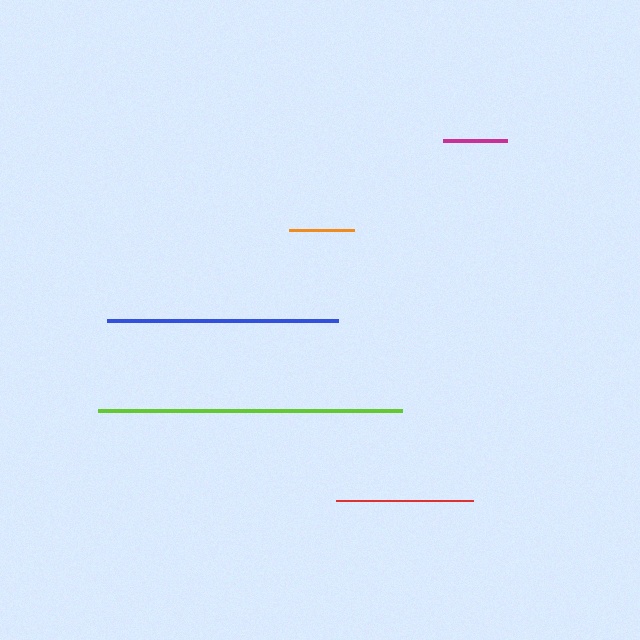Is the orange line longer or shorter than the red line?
The red line is longer than the orange line.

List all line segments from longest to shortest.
From longest to shortest: lime, blue, red, orange, magenta.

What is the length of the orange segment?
The orange segment is approximately 65 pixels long.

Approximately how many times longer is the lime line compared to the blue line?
The lime line is approximately 1.3 times the length of the blue line.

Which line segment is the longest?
The lime line is the longest at approximately 304 pixels.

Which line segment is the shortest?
The magenta line is the shortest at approximately 64 pixels.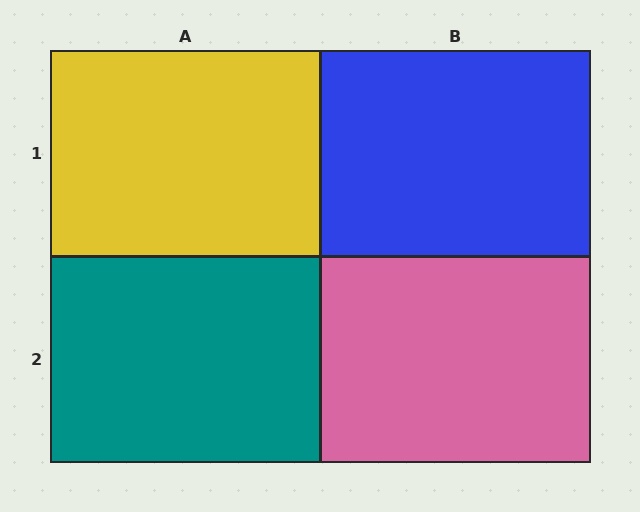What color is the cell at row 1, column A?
Yellow.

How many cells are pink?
1 cell is pink.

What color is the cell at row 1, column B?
Blue.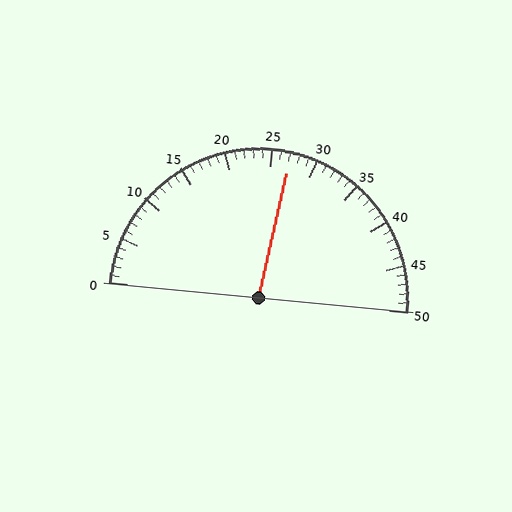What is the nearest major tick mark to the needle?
The nearest major tick mark is 25.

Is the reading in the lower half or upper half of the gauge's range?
The reading is in the upper half of the range (0 to 50).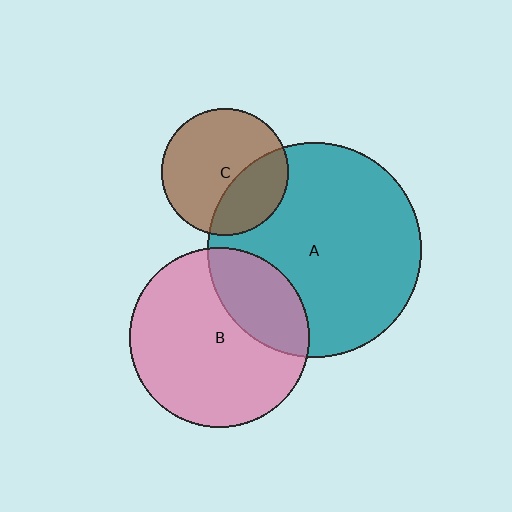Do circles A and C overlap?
Yes.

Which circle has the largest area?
Circle A (teal).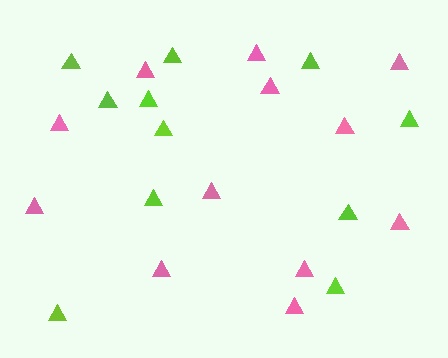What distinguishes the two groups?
There are 2 groups: one group of lime triangles (11) and one group of pink triangles (12).